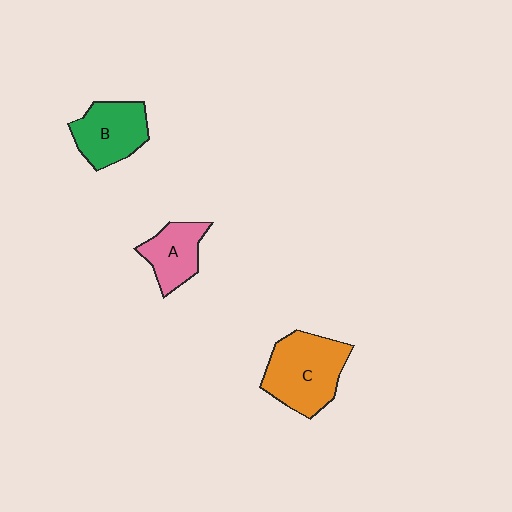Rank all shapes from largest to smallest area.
From largest to smallest: C (orange), B (green), A (pink).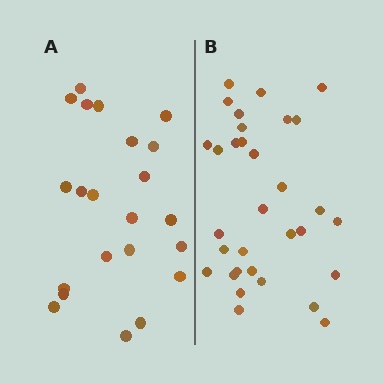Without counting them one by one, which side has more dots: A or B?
Region B (the right region) has more dots.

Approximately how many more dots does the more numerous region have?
Region B has roughly 10 or so more dots than region A.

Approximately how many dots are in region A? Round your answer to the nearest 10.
About 20 dots. (The exact count is 22, which rounds to 20.)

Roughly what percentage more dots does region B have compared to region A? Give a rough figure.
About 45% more.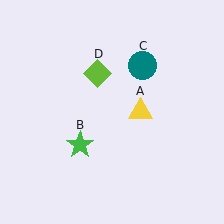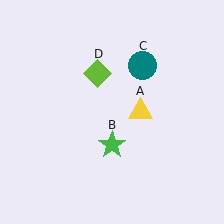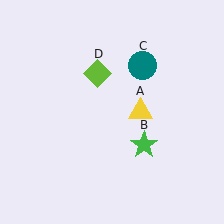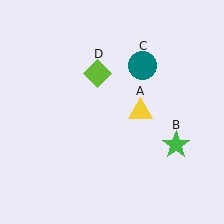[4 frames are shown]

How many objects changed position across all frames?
1 object changed position: green star (object B).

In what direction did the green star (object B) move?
The green star (object B) moved right.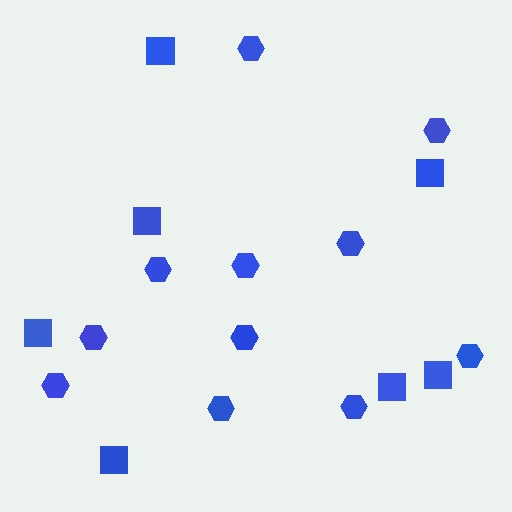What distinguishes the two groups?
There are 2 groups: one group of squares (7) and one group of hexagons (11).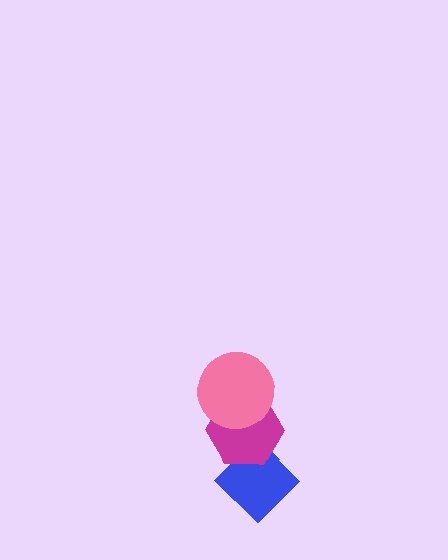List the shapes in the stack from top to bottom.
From top to bottom: the pink circle, the magenta hexagon, the blue diamond.